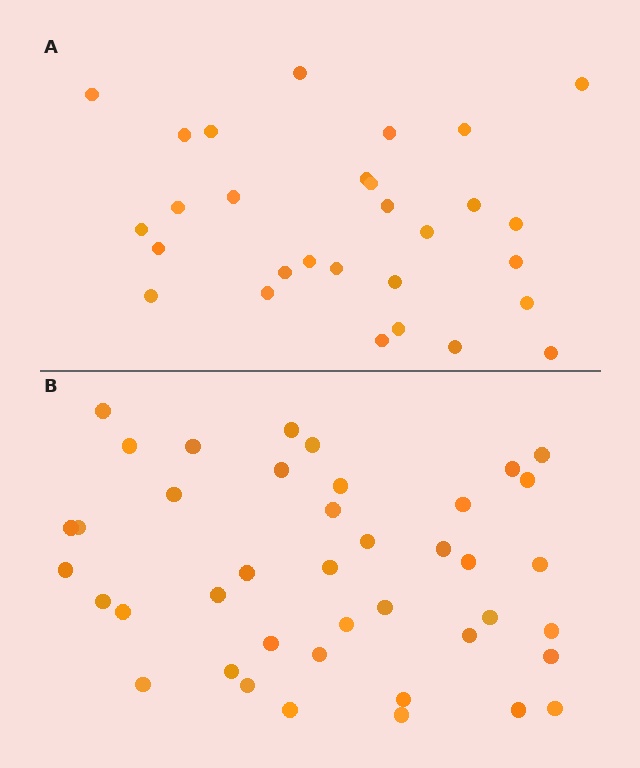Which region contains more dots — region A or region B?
Region B (the bottom region) has more dots.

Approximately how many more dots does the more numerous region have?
Region B has roughly 12 or so more dots than region A.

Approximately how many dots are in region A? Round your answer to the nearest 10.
About 30 dots. (The exact count is 29, which rounds to 30.)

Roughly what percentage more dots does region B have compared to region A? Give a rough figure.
About 40% more.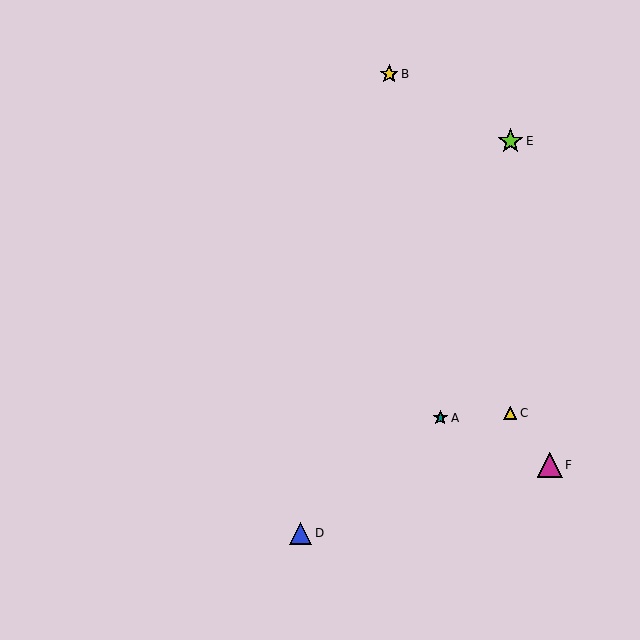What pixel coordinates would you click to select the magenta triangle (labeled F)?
Click at (550, 465) to select the magenta triangle F.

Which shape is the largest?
The lime star (labeled E) is the largest.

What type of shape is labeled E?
Shape E is a lime star.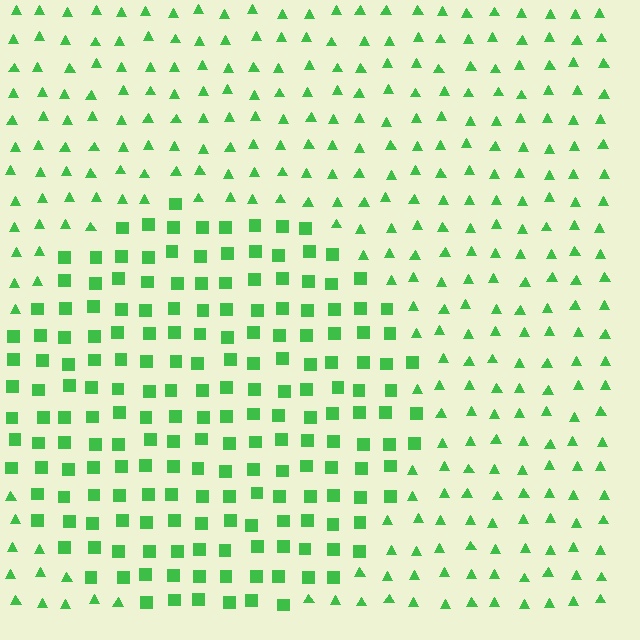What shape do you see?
I see a circle.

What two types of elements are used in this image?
The image uses squares inside the circle region and triangles outside it.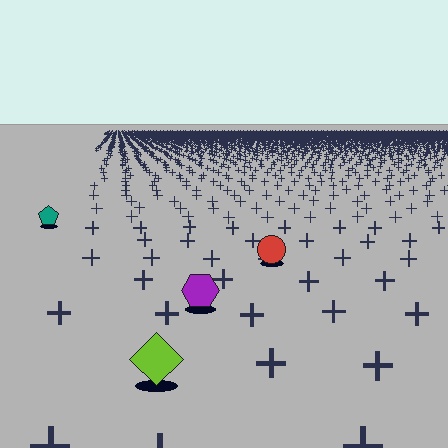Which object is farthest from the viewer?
The teal pentagon is farthest from the viewer. It appears smaller and the ground texture around it is denser.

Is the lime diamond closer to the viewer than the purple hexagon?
Yes. The lime diamond is closer — you can tell from the texture gradient: the ground texture is coarser near it.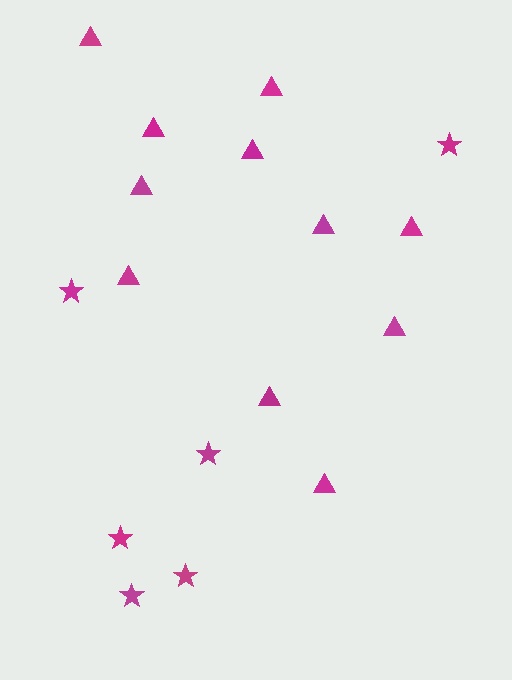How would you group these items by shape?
There are 2 groups: one group of triangles (11) and one group of stars (6).